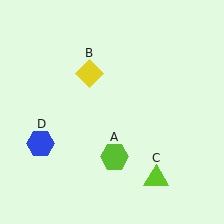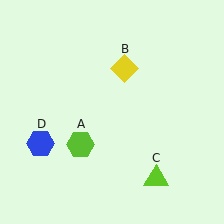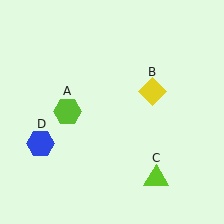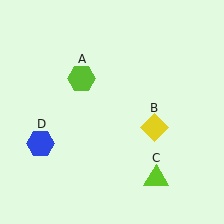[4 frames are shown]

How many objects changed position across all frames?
2 objects changed position: lime hexagon (object A), yellow diamond (object B).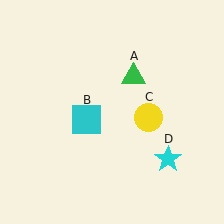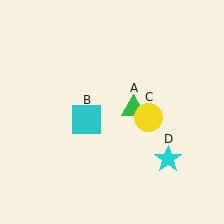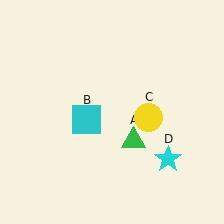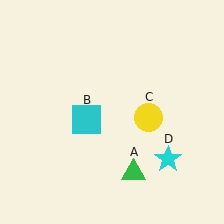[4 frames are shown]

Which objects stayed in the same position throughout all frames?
Cyan square (object B) and yellow circle (object C) and cyan star (object D) remained stationary.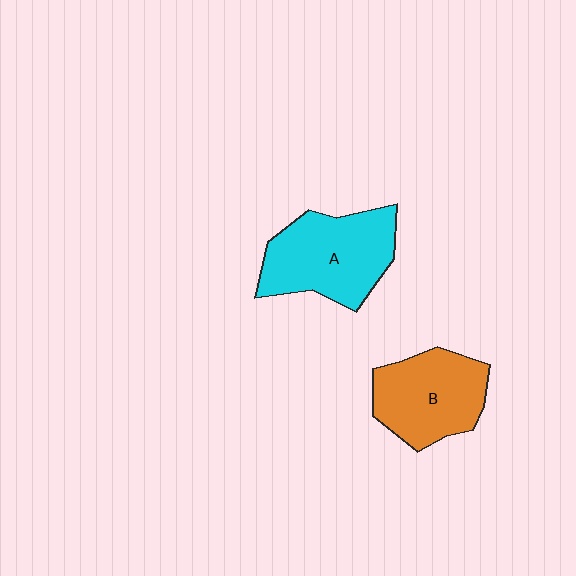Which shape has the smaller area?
Shape B (orange).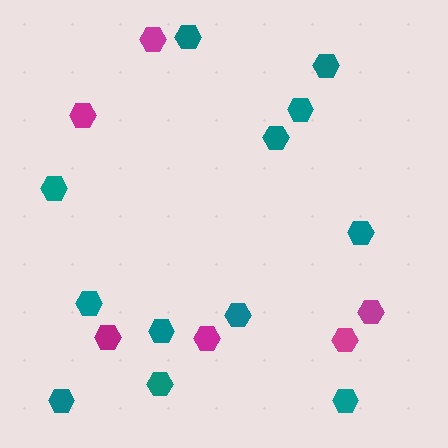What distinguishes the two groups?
There are 2 groups: one group of teal hexagons (12) and one group of magenta hexagons (6).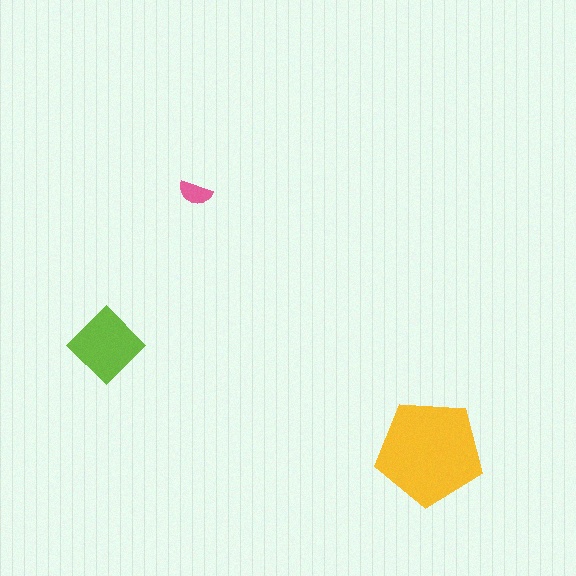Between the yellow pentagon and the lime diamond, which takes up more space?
The yellow pentagon.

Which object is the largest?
The yellow pentagon.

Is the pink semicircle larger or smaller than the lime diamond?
Smaller.